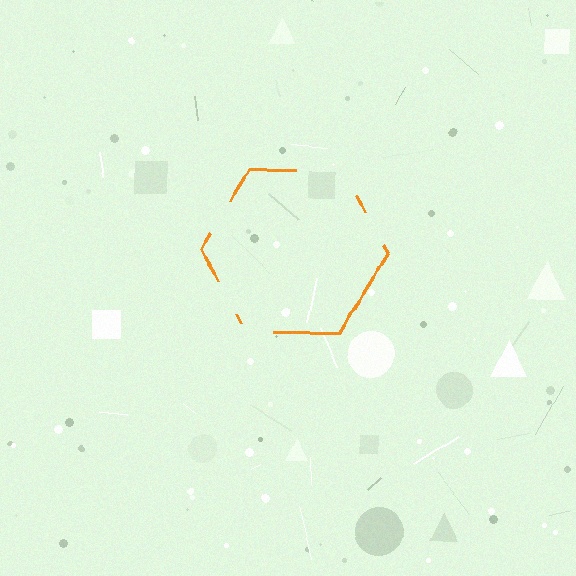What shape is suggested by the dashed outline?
The dashed outline suggests a hexagon.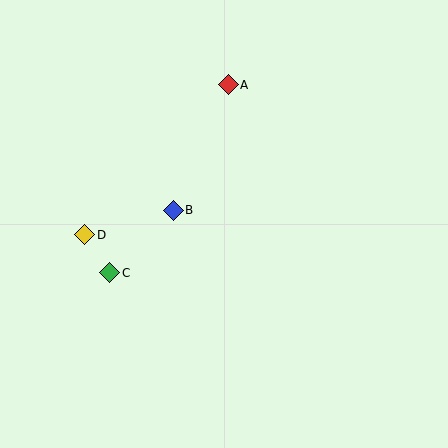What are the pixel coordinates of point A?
Point A is at (228, 85).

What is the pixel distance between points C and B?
The distance between C and B is 89 pixels.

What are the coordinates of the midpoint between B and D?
The midpoint between B and D is at (129, 223).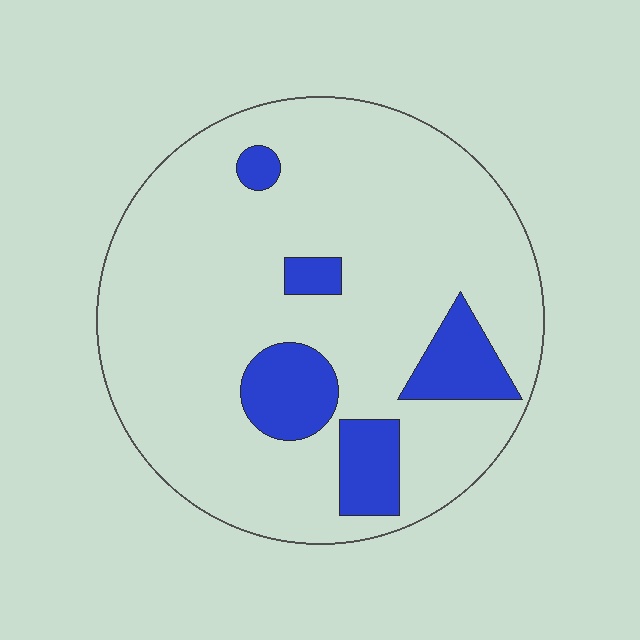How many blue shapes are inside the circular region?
5.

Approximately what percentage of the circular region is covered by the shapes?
Approximately 15%.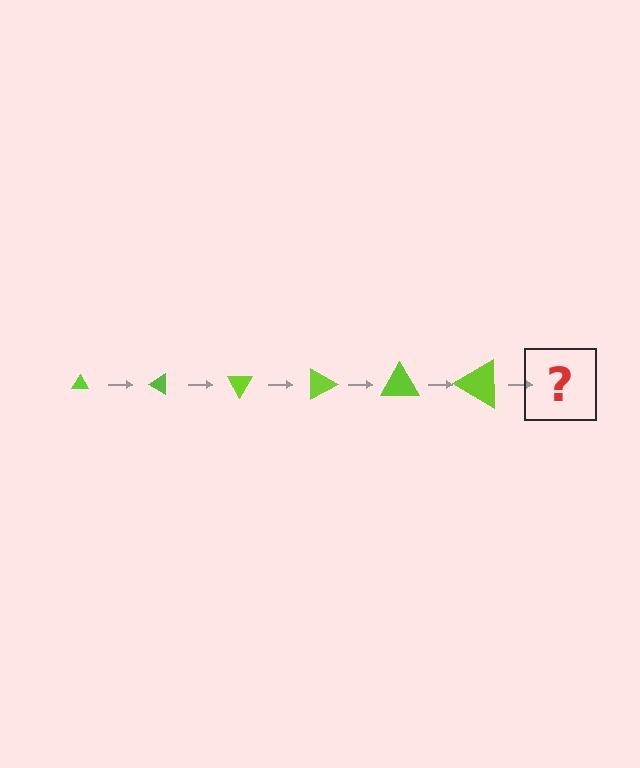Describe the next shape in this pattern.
It should be a triangle, larger than the previous one and rotated 180 degrees from the start.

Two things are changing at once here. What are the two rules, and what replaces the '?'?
The two rules are that the triangle grows larger each step and it rotates 30 degrees each step. The '?' should be a triangle, larger than the previous one and rotated 180 degrees from the start.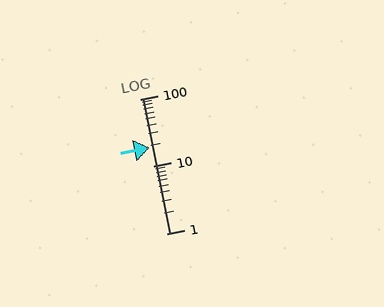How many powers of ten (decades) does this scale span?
The scale spans 2 decades, from 1 to 100.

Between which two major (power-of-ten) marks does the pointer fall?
The pointer is between 10 and 100.